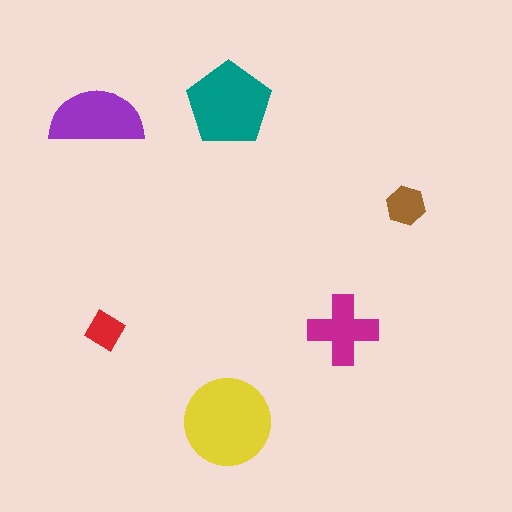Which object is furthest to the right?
The brown hexagon is rightmost.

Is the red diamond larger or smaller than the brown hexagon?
Smaller.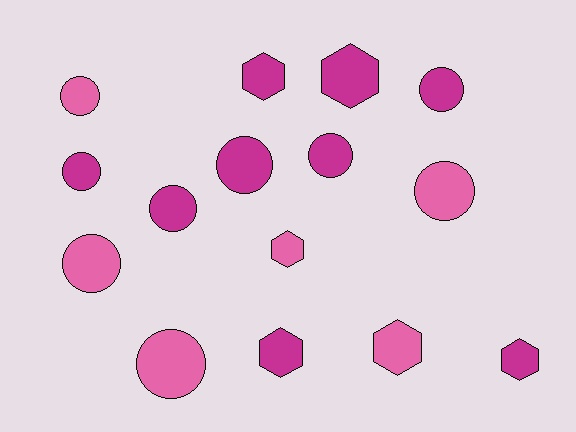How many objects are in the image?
There are 15 objects.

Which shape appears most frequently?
Circle, with 9 objects.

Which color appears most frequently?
Magenta, with 9 objects.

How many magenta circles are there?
There are 5 magenta circles.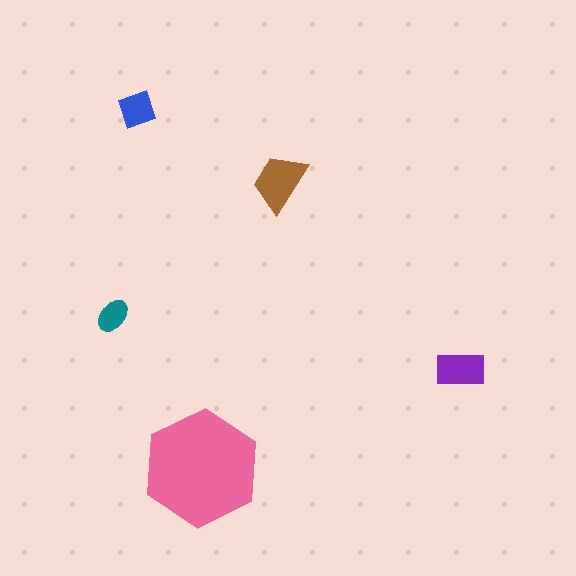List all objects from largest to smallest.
The pink hexagon, the brown trapezoid, the purple rectangle, the blue square, the teal ellipse.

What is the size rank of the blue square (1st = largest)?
4th.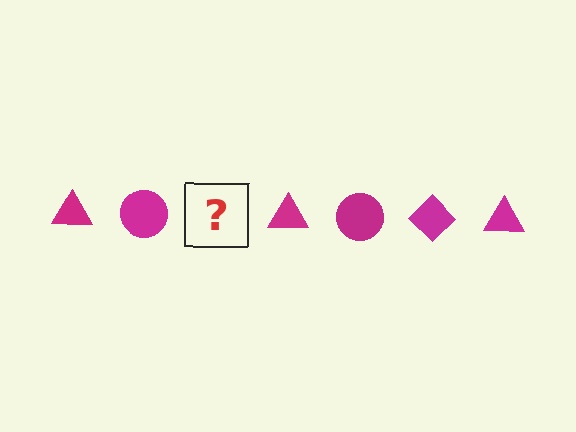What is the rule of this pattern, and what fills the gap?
The rule is that the pattern cycles through triangle, circle, diamond shapes in magenta. The gap should be filled with a magenta diamond.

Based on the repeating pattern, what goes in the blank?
The blank should be a magenta diamond.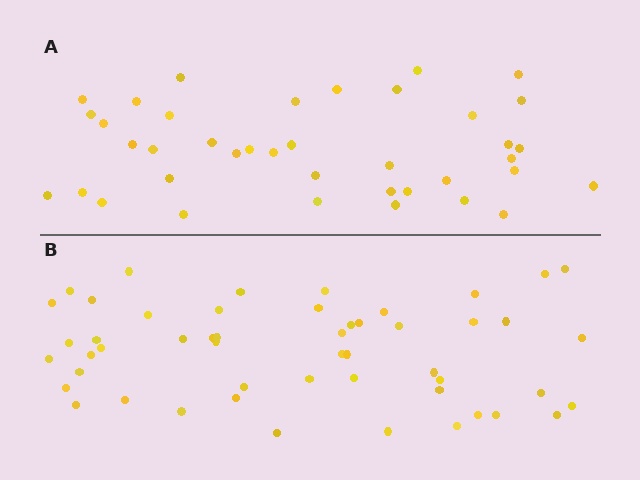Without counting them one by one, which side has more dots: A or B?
Region B (the bottom region) has more dots.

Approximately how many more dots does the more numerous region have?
Region B has roughly 12 or so more dots than region A.